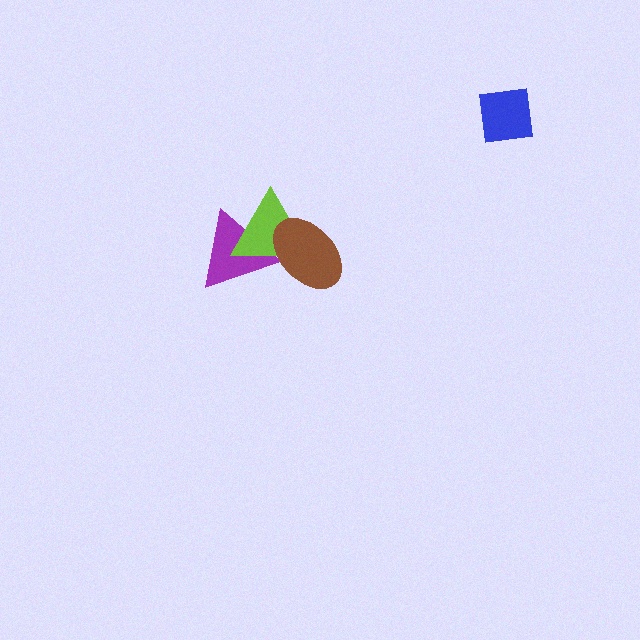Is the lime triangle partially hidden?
Yes, it is partially covered by another shape.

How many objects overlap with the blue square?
0 objects overlap with the blue square.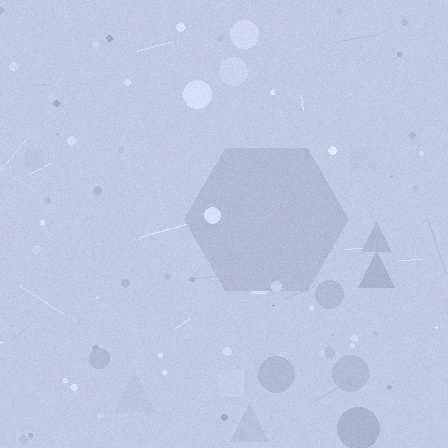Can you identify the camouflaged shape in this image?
The camouflaged shape is a hexagon.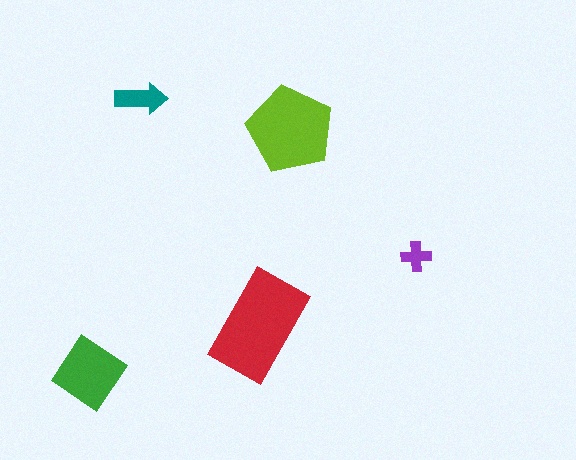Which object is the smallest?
The purple cross.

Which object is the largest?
The red rectangle.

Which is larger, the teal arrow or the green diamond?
The green diamond.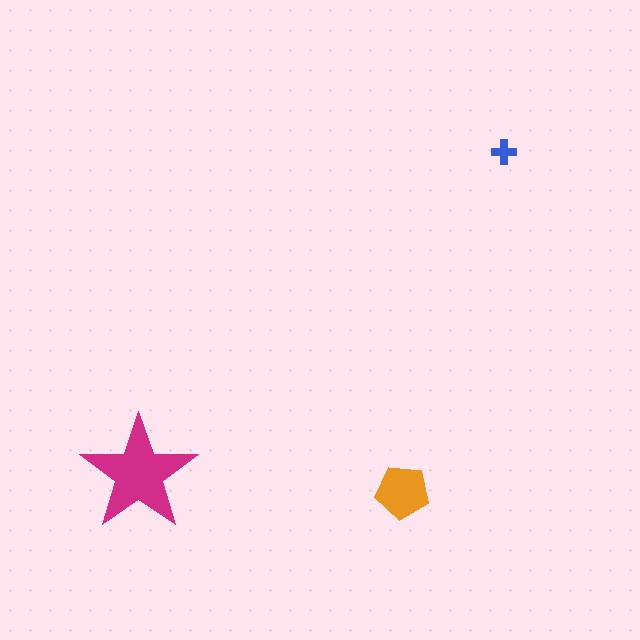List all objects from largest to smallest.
The magenta star, the orange pentagon, the blue cross.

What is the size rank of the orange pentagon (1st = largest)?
2nd.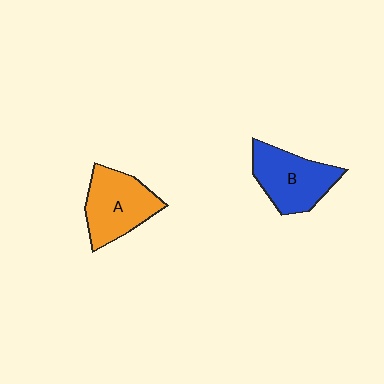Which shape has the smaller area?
Shape B (blue).